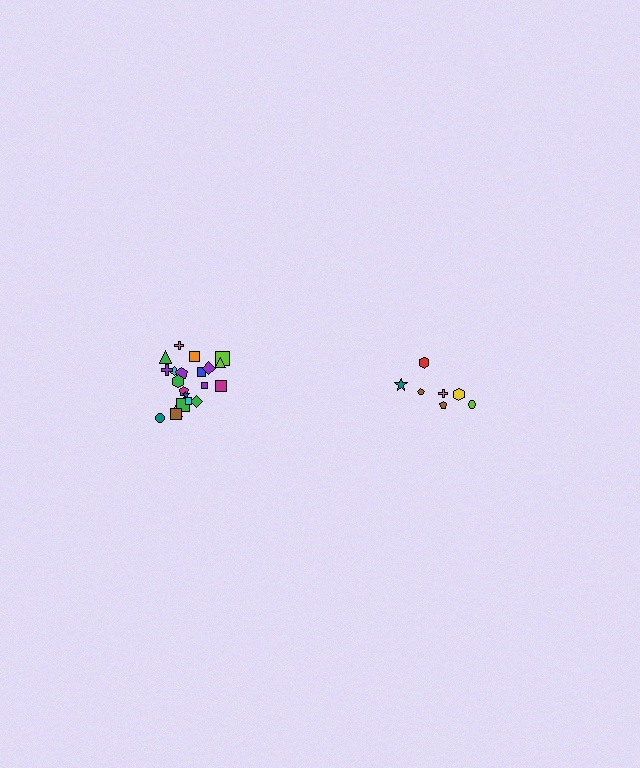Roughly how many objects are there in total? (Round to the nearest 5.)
Roughly 30 objects in total.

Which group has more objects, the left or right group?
The left group.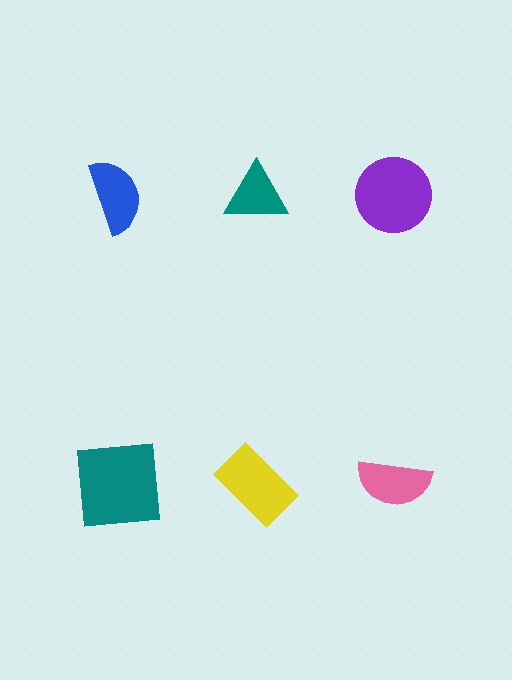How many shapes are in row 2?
3 shapes.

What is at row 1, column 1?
A blue semicircle.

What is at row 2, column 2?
A yellow rectangle.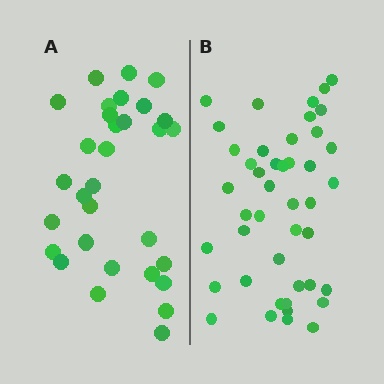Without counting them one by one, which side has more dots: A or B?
Region B (the right region) has more dots.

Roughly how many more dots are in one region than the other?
Region B has approximately 15 more dots than region A.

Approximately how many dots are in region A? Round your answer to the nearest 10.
About 30 dots. (The exact count is 31, which rounds to 30.)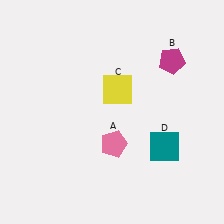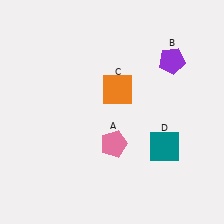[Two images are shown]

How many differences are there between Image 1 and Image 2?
There are 2 differences between the two images.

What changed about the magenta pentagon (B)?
In Image 1, B is magenta. In Image 2, it changed to purple.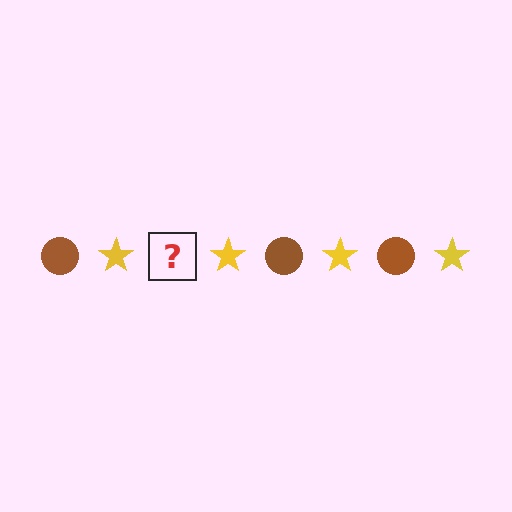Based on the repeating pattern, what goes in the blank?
The blank should be a brown circle.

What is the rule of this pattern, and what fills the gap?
The rule is that the pattern alternates between brown circle and yellow star. The gap should be filled with a brown circle.